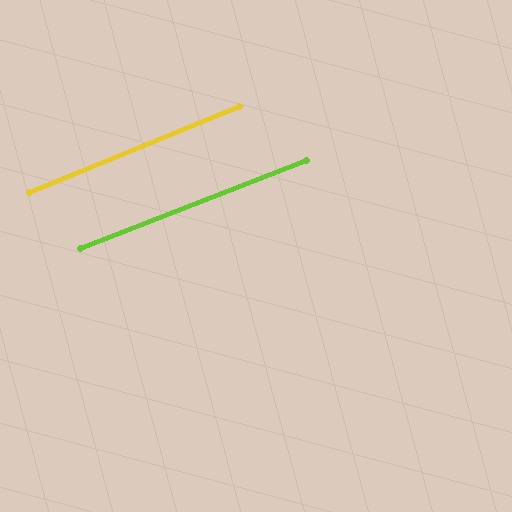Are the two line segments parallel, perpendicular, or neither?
Parallel — their directions differ by only 1.0°.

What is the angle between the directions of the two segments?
Approximately 1 degree.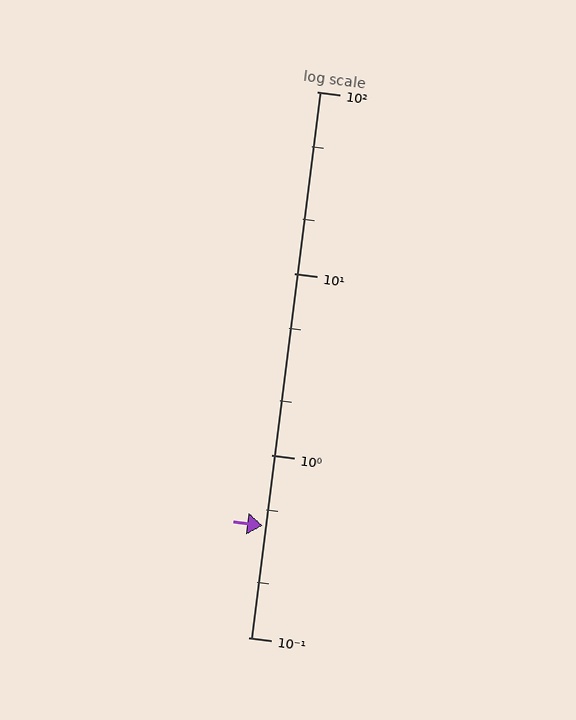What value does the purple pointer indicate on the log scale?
The pointer indicates approximately 0.41.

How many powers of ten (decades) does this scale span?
The scale spans 3 decades, from 0.1 to 100.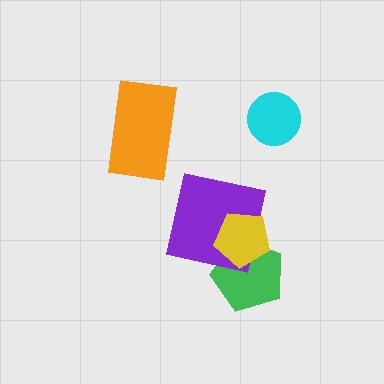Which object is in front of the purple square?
The yellow pentagon is in front of the purple square.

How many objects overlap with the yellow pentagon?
2 objects overlap with the yellow pentagon.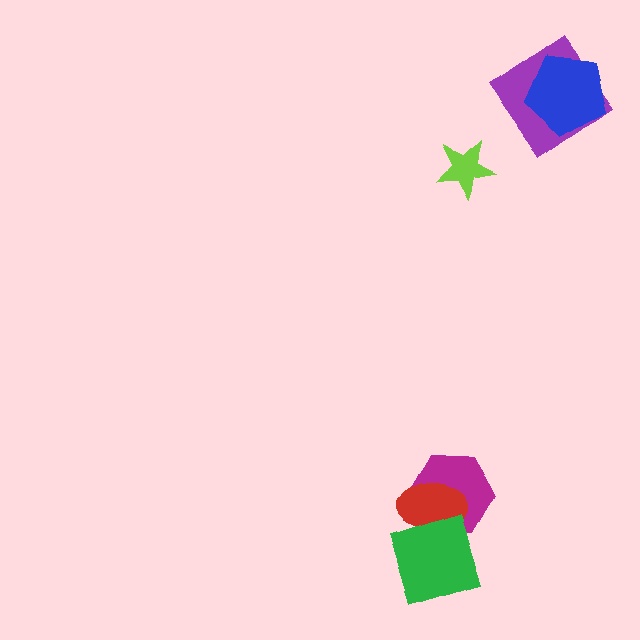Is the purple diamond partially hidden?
Yes, it is partially covered by another shape.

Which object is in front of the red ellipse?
The green square is in front of the red ellipse.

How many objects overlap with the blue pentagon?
1 object overlaps with the blue pentagon.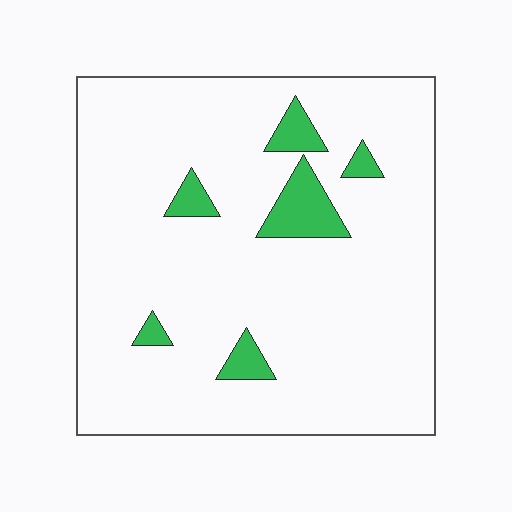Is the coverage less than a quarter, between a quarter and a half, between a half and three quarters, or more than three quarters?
Less than a quarter.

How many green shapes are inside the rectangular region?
6.